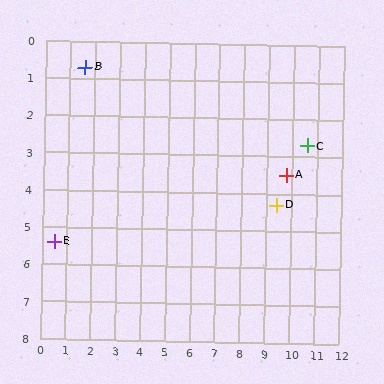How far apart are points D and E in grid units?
Points D and E are about 9.0 grid units apart.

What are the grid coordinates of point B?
Point B is at approximately (1.6, 0.7).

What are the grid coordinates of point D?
Point D is at approximately (9.4, 4.3).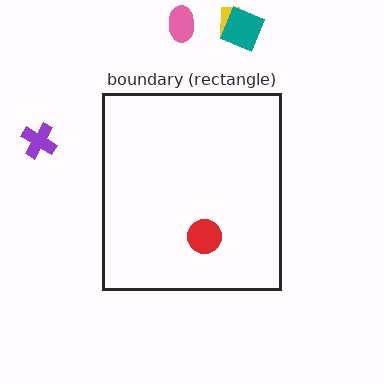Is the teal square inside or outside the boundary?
Outside.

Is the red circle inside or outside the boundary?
Inside.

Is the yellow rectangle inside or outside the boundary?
Outside.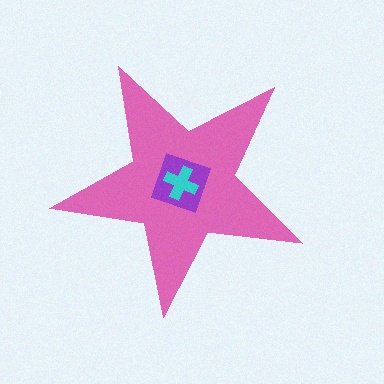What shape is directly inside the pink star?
The purple diamond.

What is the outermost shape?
The pink star.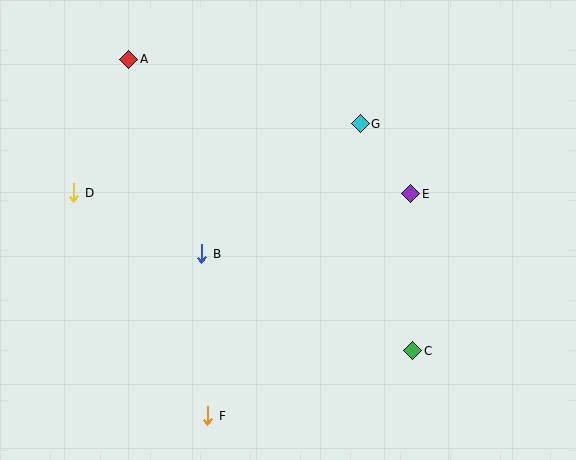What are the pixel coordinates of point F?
Point F is at (208, 416).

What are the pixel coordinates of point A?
Point A is at (129, 59).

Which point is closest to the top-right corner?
Point G is closest to the top-right corner.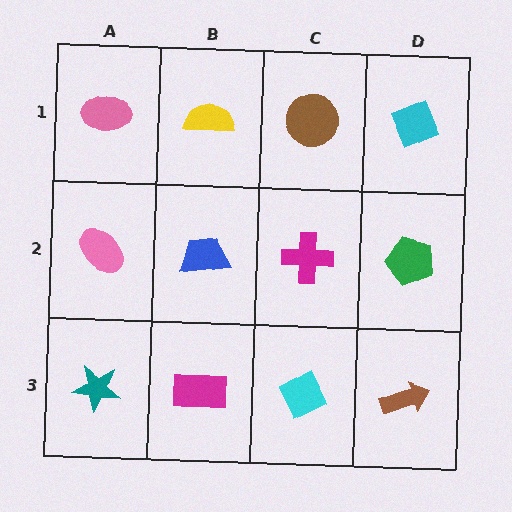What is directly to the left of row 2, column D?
A magenta cross.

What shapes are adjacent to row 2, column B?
A yellow semicircle (row 1, column B), a magenta rectangle (row 3, column B), a pink ellipse (row 2, column A), a magenta cross (row 2, column C).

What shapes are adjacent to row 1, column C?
A magenta cross (row 2, column C), a yellow semicircle (row 1, column B), a cyan diamond (row 1, column D).